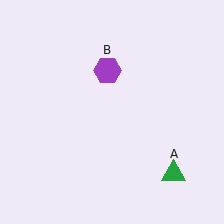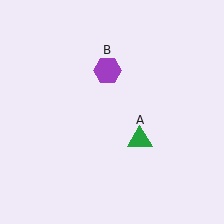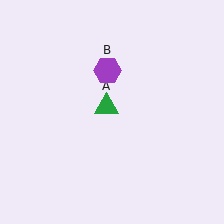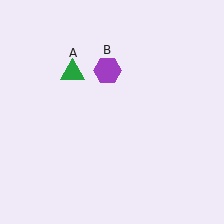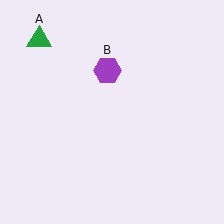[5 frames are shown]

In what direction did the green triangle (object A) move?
The green triangle (object A) moved up and to the left.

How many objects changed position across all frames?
1 object changed position: green triangle (object A).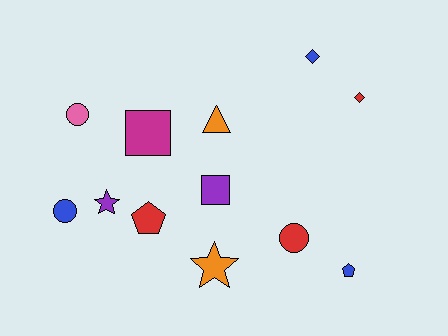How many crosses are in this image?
There are no crosses.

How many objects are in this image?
There are 12 objects.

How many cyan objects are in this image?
There are no cyan objects.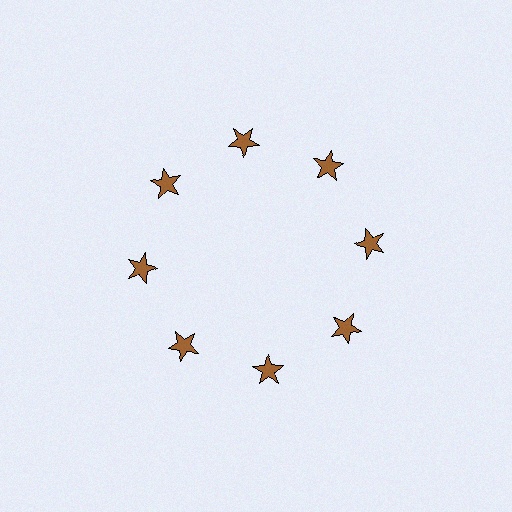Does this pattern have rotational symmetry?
Yes, this pattern has 8-fold rotational symmetry. It looks the same after rotating 45 degrees around the center.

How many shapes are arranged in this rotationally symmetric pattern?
There are 8 shapes, arranged in 8 groups of 1.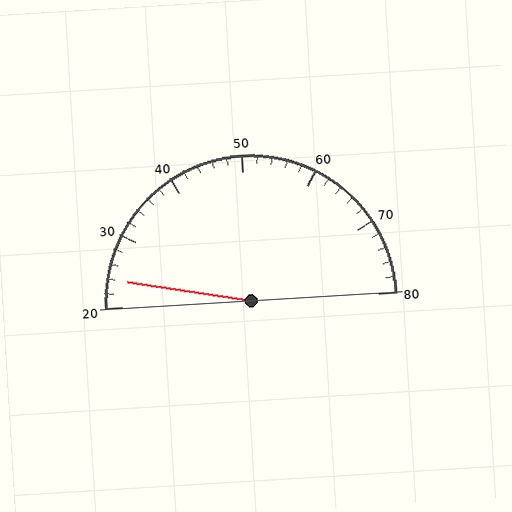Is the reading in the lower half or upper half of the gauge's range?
The reading is in the lower half of the range (20 to 80).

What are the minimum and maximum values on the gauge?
The gauge ranges from 20 to 80.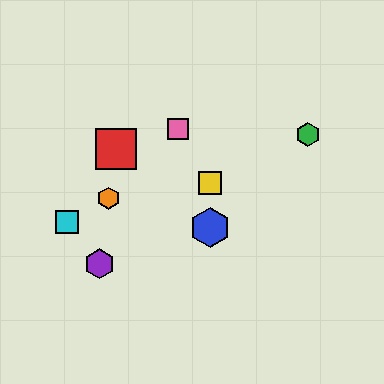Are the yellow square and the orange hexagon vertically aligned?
No, the yellow square is at x≈210 and the orange hexagon is at x≈109.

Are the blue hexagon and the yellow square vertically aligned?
Yes, both are at x≈210.